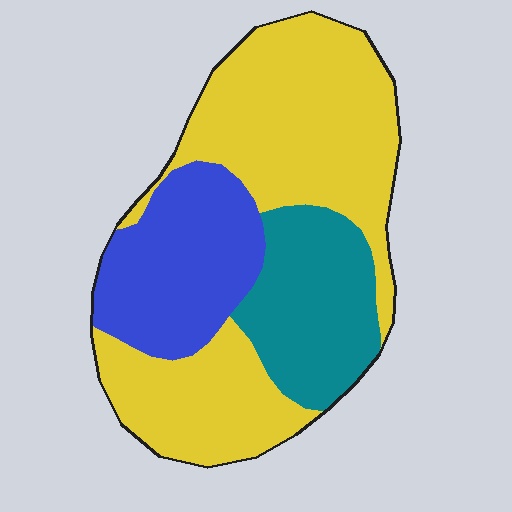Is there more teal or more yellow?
Yellow.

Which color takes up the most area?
Yellow, at roughly 55%.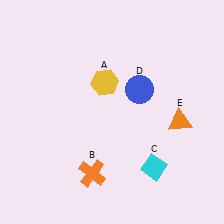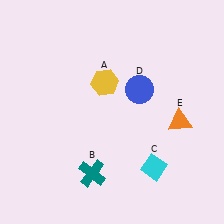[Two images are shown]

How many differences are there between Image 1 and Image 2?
There is 1 difference between the two images.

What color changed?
The cross (B) changed from orange in Image 1 to teal in Image 2.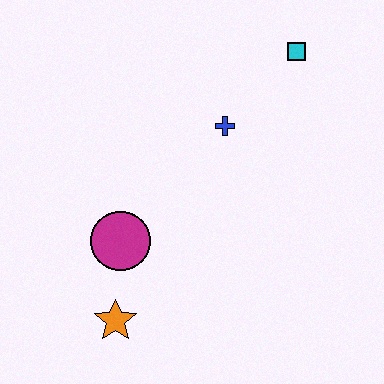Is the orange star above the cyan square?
No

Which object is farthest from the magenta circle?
The cyan square is farthest from the magenta circle.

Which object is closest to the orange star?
The magenta circle is closest to the orange star.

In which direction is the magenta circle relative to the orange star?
The magenta circle is above the orange star.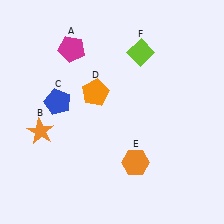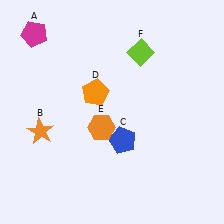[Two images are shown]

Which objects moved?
The objects that moved are: the magenta pentagon (A), the blue pentagon (C), the orange hexagon (E).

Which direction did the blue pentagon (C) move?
The blue pentagon (C) moved right.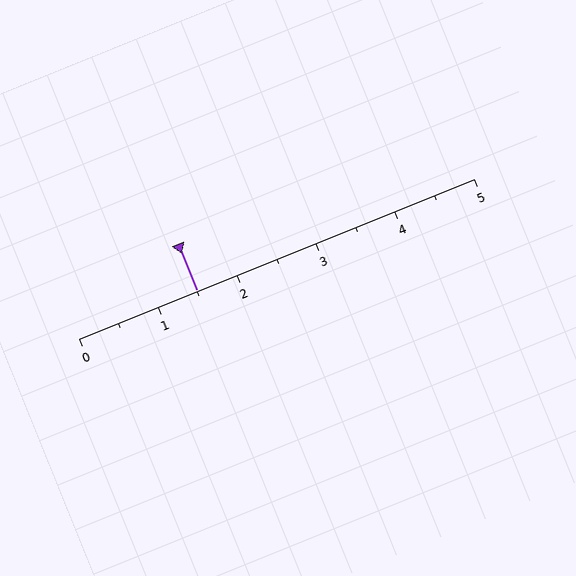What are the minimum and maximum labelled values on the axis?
The axis runs from 0 to 5.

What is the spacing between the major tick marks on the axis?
The major ticks are spaced 1 apart.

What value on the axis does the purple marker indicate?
The marker indicates approximately 1.5.